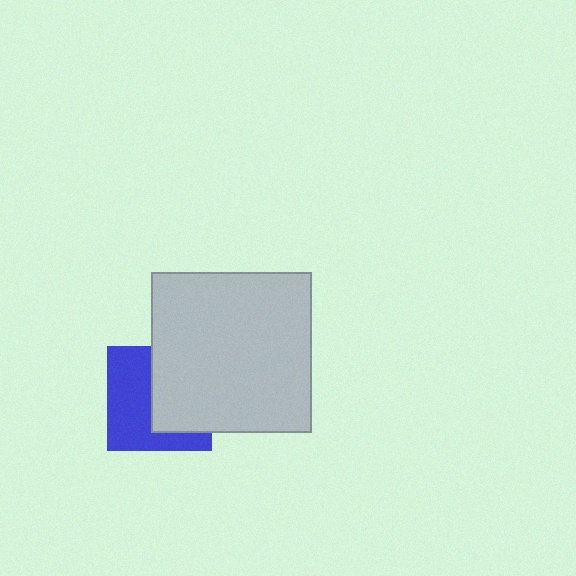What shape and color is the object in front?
The object in front is a light gray square.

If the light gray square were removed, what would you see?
You would see the complete blue square.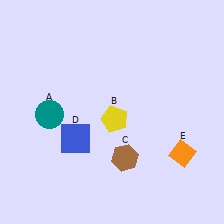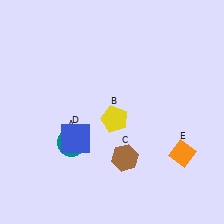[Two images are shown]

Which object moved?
The teal circle (A) moved down.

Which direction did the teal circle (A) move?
The teal circle (A) moved down.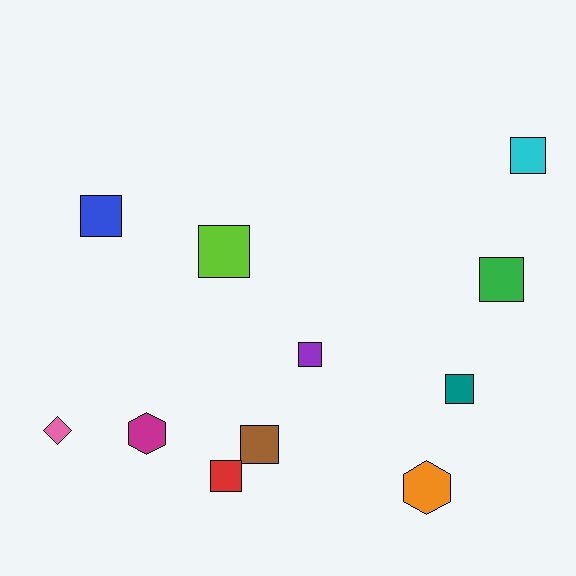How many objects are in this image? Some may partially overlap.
There are 11 objects.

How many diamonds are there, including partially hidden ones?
There is 1 diamond.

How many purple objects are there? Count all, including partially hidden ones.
There is 1 purple object.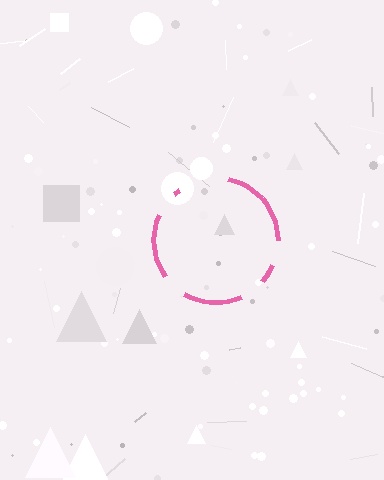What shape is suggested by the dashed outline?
The dashed outline suggests a circle.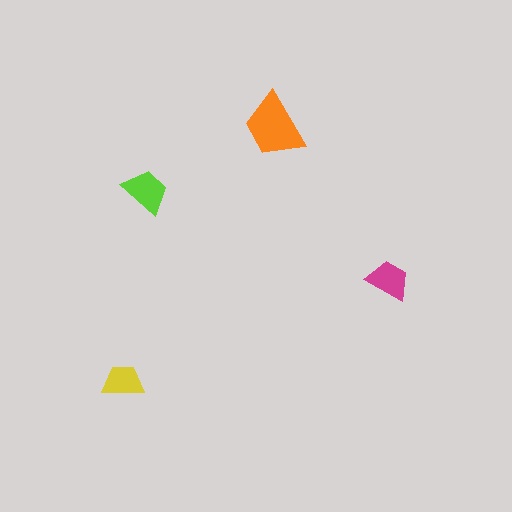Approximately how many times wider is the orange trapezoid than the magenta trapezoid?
About 1.5 times wider.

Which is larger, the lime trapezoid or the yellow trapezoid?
The lime one.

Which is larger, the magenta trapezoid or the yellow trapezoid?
The magenta one.